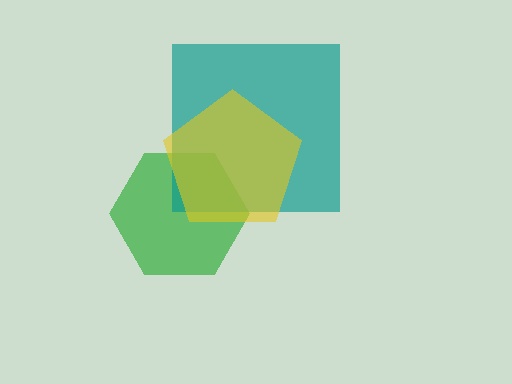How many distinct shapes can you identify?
There are 3 distinct shapes: a green hexagon, a teal square, a yellow pentagon.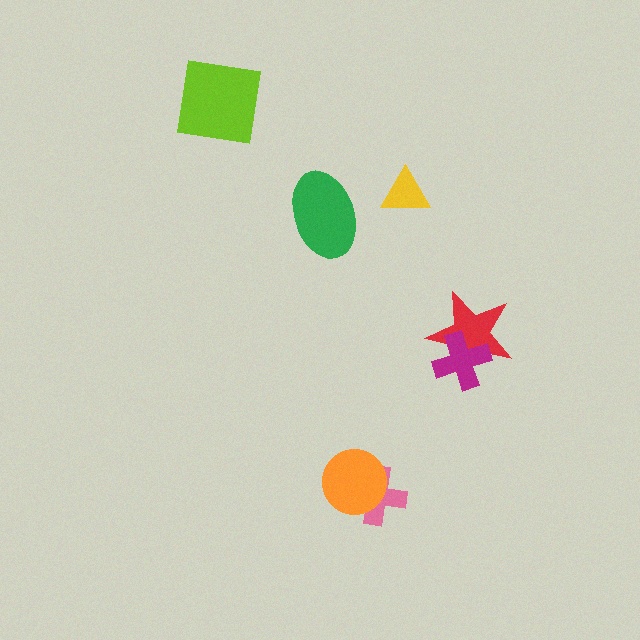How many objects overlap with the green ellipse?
0 objects overlap with the green ellipse.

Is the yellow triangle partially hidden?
No, no other shape covers it.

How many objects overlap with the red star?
1 object overlaps with the red star.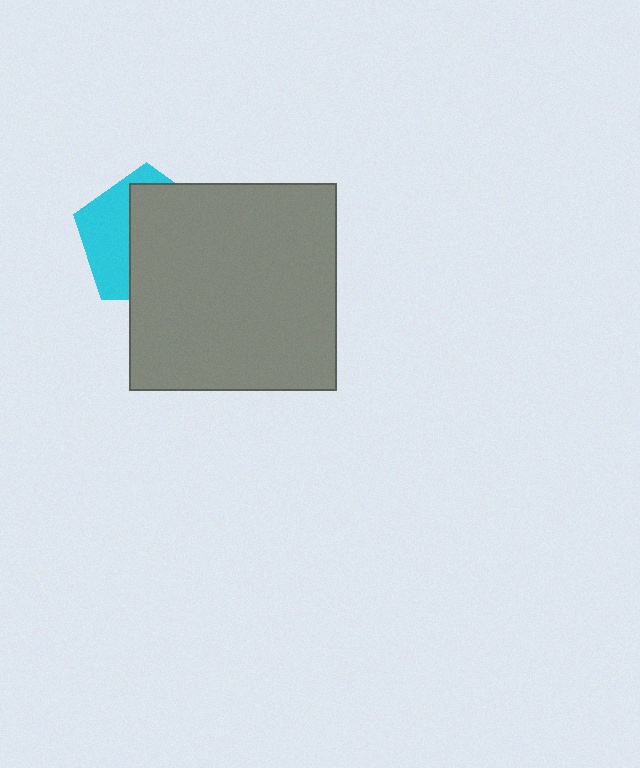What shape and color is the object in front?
The object in front is a gray square.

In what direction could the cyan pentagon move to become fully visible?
The cyan pentagon could move left. That would shift it out from behind the gray square entirely.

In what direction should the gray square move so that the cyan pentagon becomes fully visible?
The gray square should move right. That is the shortest direction to clear the overlap and leave the cyan pentagon fully visible.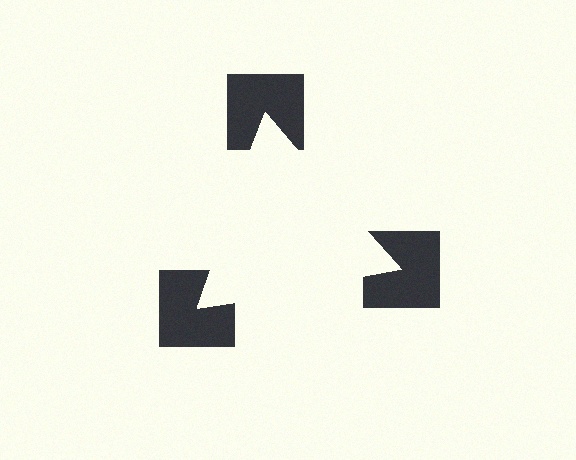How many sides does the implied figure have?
3 sides.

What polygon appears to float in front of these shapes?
An illusory triangle — its edges are inferred from the aligned wedge cuts in the notched squares, not physically drawn.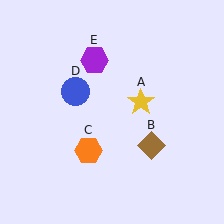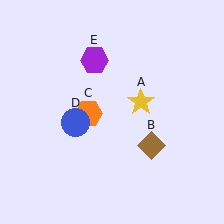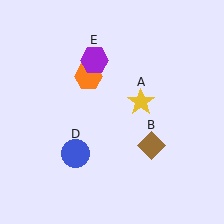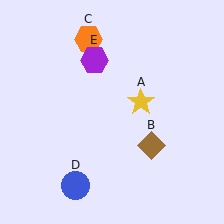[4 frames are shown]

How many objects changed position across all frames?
2 objects changed position: orange hexagon (object C), blue circle (object D).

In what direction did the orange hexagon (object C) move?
The orange hexagon (object C) moved up.